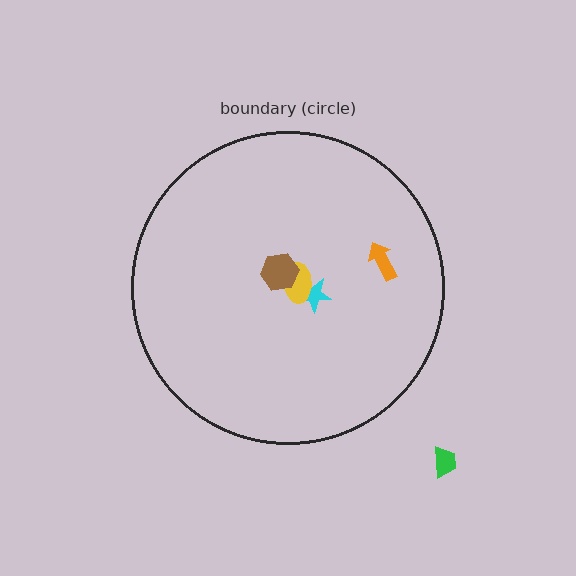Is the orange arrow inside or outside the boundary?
Inside.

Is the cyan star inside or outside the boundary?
Inside.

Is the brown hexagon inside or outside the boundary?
Inside.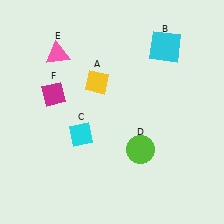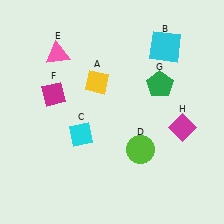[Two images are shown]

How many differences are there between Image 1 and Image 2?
There are 2 differences between the two images.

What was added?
A green pentagon (G), a magenta diamond (H) were added in Image 2.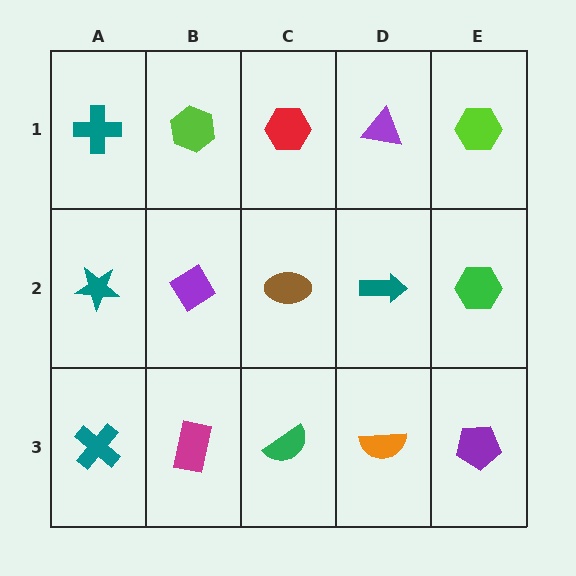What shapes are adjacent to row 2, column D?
A purple triangle (row 1, column D), an orange semicircle (row 3, column D), a brown ellipse (row 2, column C), a green hexagon (row 2, column E).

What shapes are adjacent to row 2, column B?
A lime hexagon (row 1, column B), a magenta rectangle (row 3, column B), a teal star (row 2, column A), a brown ellipse (row 2, column C).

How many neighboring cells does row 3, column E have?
2.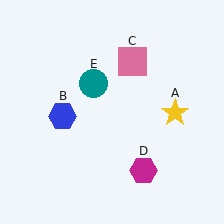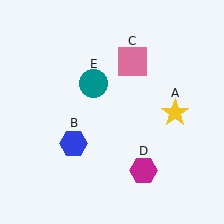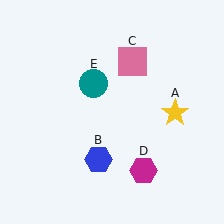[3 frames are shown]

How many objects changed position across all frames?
1 object changed position: blue hexagon (object B).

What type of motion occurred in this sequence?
The blue hexagon (object B) rotated counterclockwise around the center of the scene.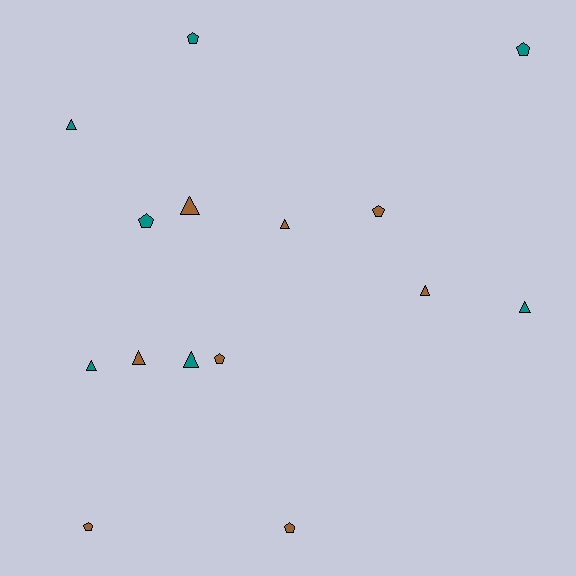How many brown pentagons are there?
There are 4 brown pentagons.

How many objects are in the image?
There are 15 objects.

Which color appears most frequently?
Brown, with 8 objects.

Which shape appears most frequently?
Triangle, with 8 objects.